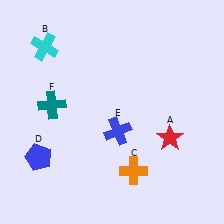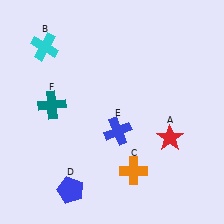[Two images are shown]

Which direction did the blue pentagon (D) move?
The blue pentagon (D) moved down.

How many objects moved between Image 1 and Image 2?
1 object moved between the two images.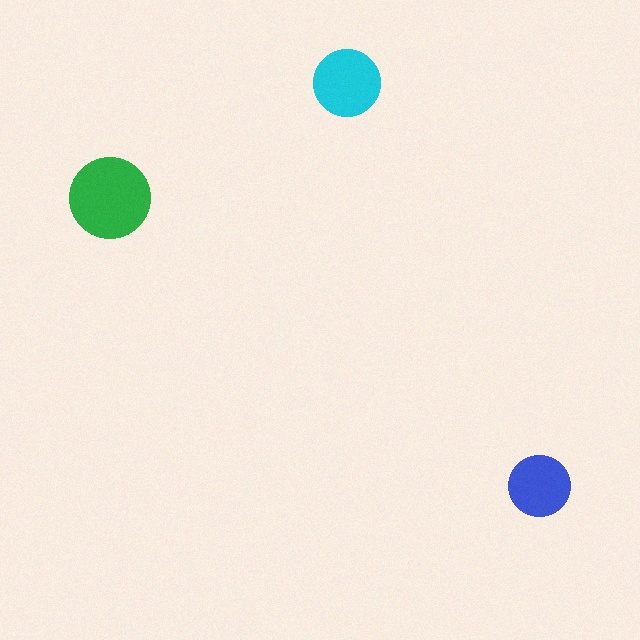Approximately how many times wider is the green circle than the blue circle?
About 1.5 times wider.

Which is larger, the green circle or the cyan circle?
The green one.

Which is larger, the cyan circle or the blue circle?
The cyan one.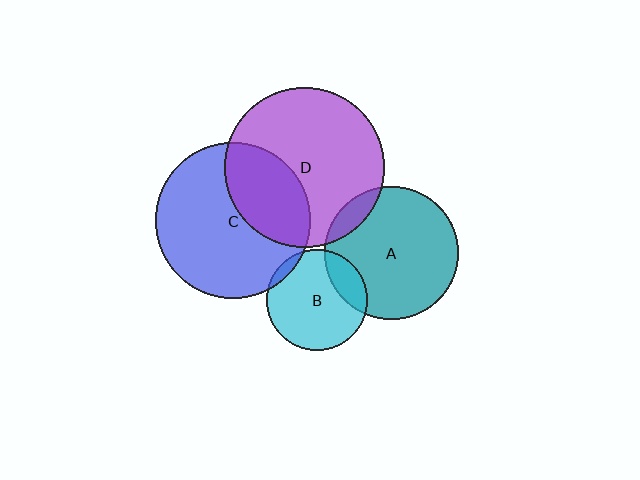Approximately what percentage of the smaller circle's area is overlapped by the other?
Approximately 35%.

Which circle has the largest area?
Circle D (purple).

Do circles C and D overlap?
Yes.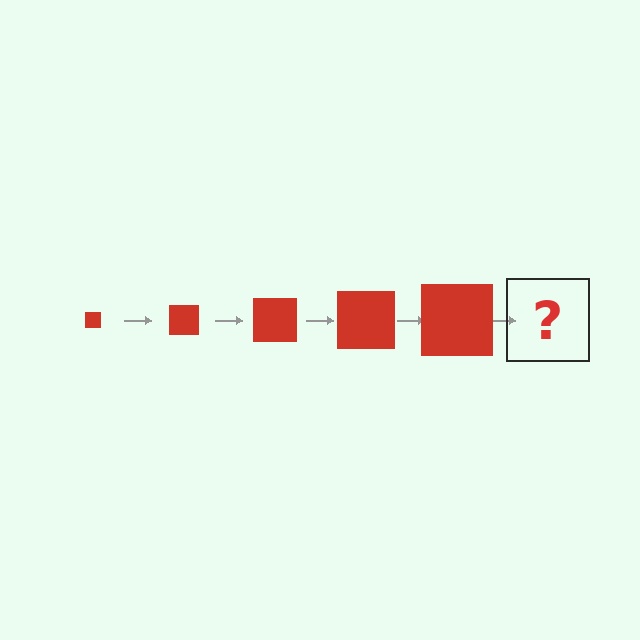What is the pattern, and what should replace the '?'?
The pattern is that the square gets progressively larger each step. The '?' should be a red square, larger than the previous one.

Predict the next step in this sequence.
The next step is a red square, larger than the previous one.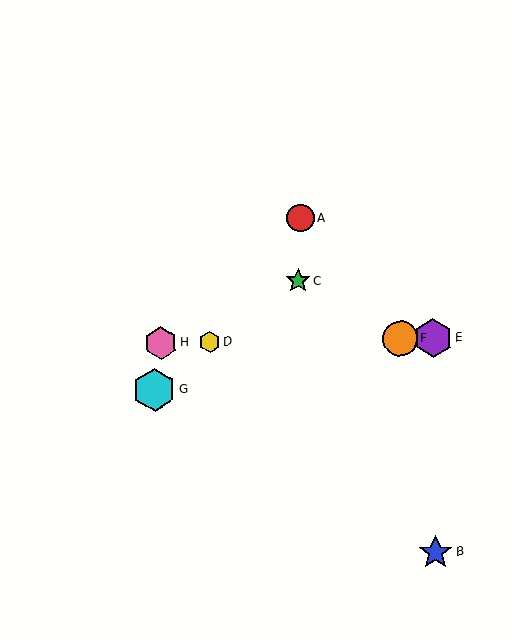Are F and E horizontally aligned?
Yes, both are at y≈339.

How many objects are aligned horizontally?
4 objects (D, E, F, H) are aligned horizontally.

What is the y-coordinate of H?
Object H is at y≈343.